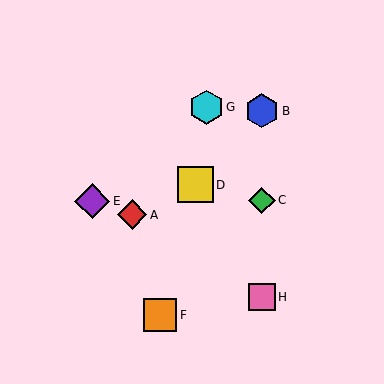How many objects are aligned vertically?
3 objects (B, C, H) are aligned vertically.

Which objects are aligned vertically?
Objects B, C, H are aligned vertically.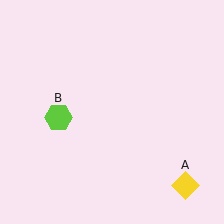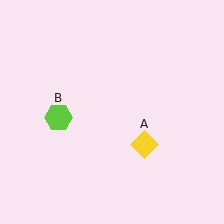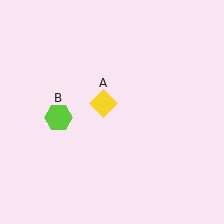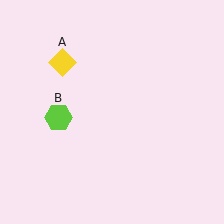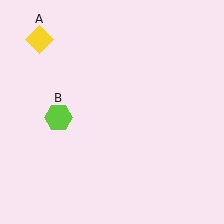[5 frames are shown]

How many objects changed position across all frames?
1 object changed position: yellow diamond (object A).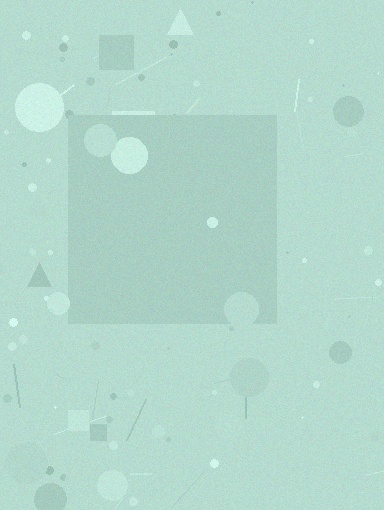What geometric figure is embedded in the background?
A square is embedded in the background.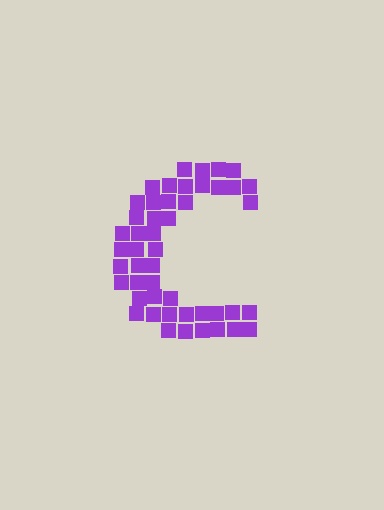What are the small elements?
The small elements are squares.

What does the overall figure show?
The overall figure shows the letter C.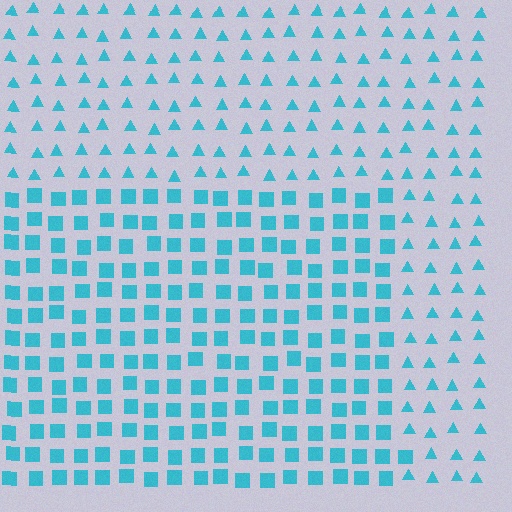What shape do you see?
I see a rectangle.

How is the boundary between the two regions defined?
The boundary is defined by a change in element shape: squares inside vs. triangles outside. All elements share the same color and spacing.